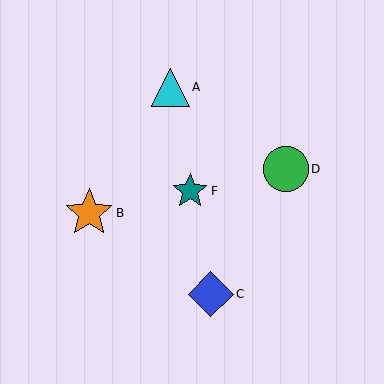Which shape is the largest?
The orange star (labeled B) is the largest.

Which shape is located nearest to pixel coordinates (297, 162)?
The green circle (labeled D) at (286, 169) is nearest to that location.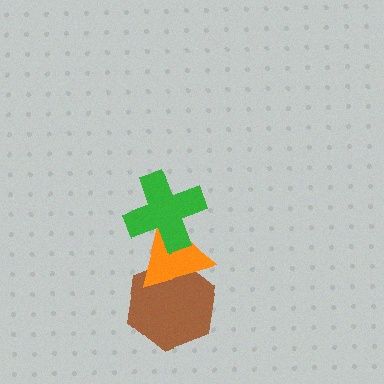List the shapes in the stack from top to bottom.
From top to bottom: the green cross, the orange triangle, the brown hexagon.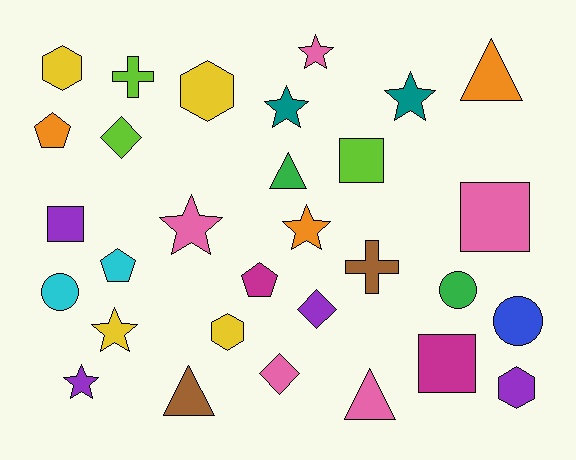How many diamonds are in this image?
There are 3 diamonds.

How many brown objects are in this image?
There are 2 brown objects.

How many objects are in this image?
There are 30 objects.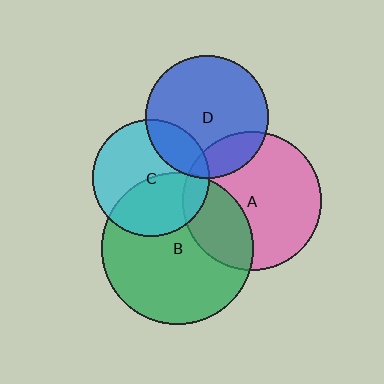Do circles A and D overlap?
Yes.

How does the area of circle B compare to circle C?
Approximately 1.7 times.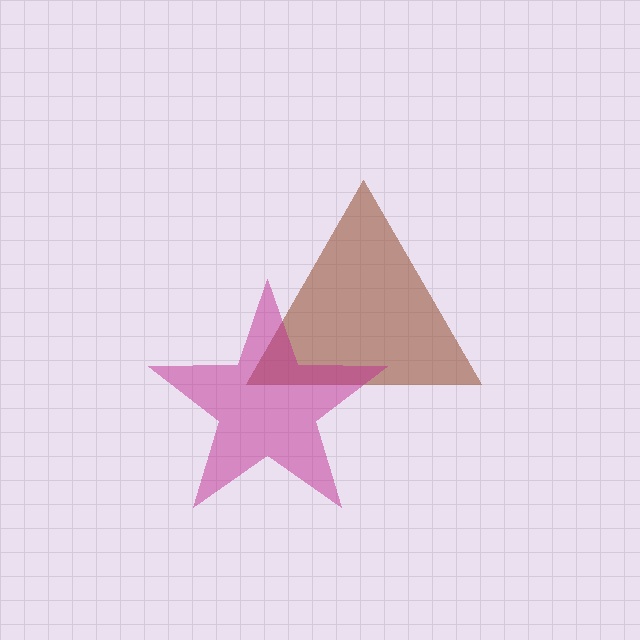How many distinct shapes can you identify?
There are 2 distinct shapes: a brown triangle, a magenta star.